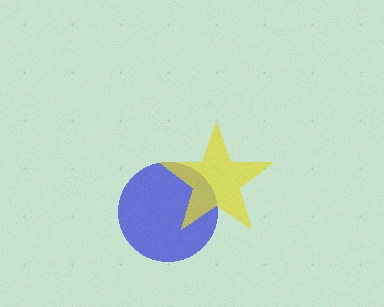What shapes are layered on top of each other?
The layered shapes are: a blue circle, a yellow star.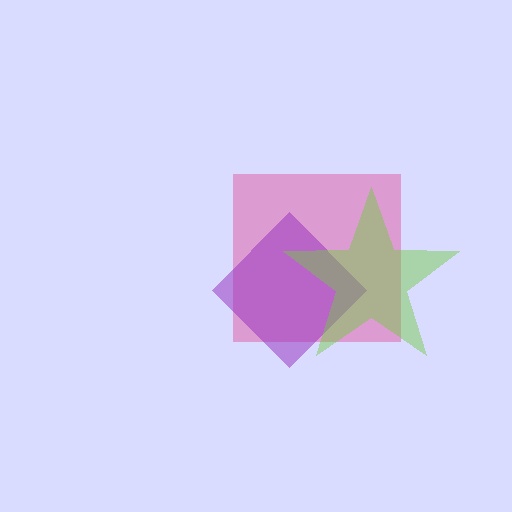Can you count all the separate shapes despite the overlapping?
Yes, there are 3 separate shapes.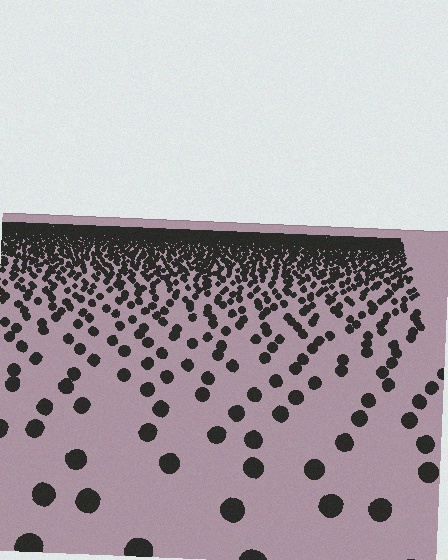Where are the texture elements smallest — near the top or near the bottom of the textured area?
Near the top.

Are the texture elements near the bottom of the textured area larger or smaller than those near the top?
Larger. Near the bottom, elements are closer to the viewer and appear at a bigger on-screen size.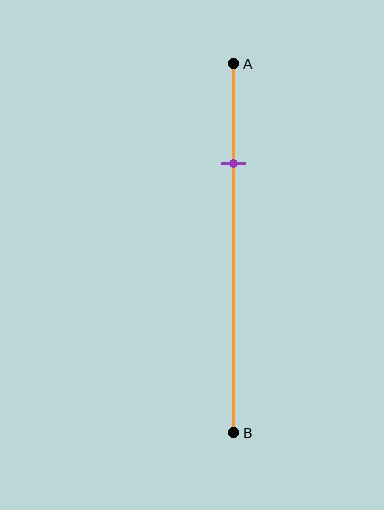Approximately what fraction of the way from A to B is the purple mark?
The purple mark is approximately 25% of the way from A to B.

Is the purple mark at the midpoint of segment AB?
No, the mark is at about 25% from A, not at the 50% midpoint.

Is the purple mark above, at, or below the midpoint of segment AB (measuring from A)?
The purple mark is above the midpoint of segment AB.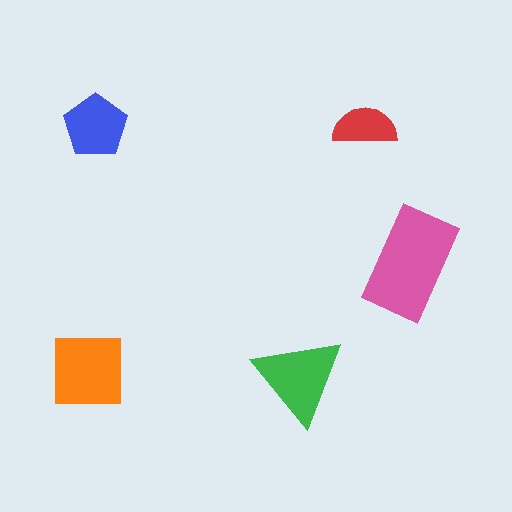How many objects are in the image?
There are 5 objects in the image.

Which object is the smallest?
The red semicircle.